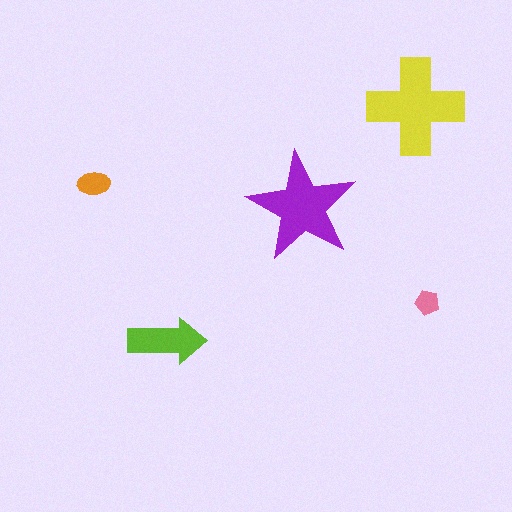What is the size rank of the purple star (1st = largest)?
2nd.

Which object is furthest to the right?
The pink pentagon is rightmost.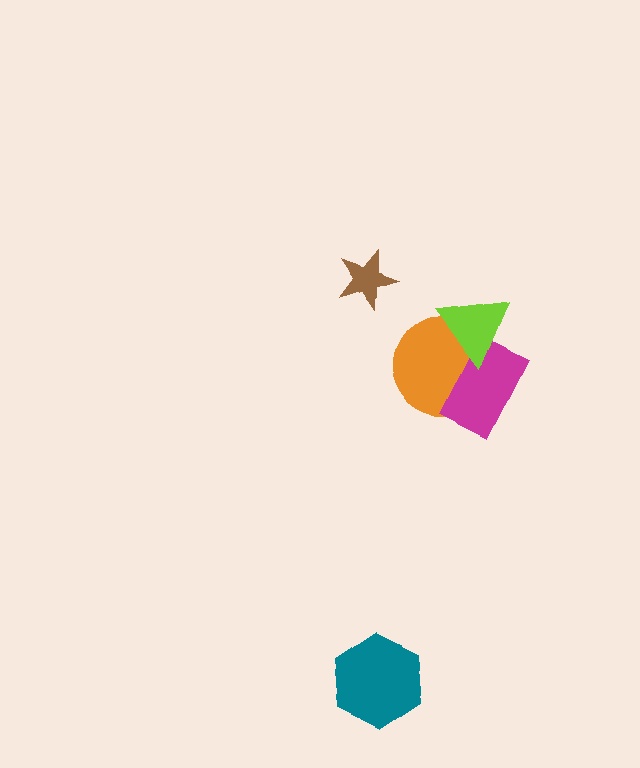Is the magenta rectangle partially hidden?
Yes, it is partially covered by another shape.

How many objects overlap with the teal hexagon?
0 objects overlap with the teal hexagon.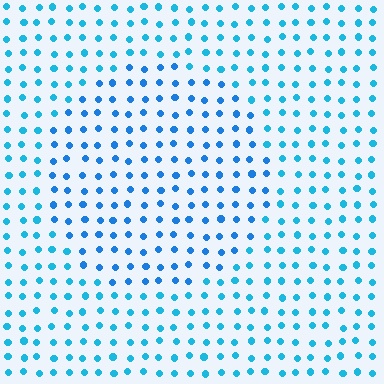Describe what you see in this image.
The image is filled with small cyan elements in a uniform arrangement. A circle-shaped region is visible where the elements are tinted to a slightly different hue, forming a subtle color boundary.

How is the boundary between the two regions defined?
The boundary is defined purely by a slight shift in hue (about 18 degrees). Spacing, size, and orientation are identical on both sides.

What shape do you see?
I see a circle.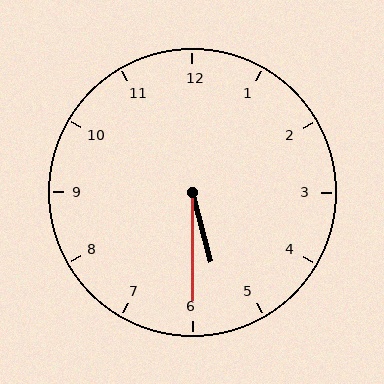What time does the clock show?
5:30.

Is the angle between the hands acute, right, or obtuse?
It is acute.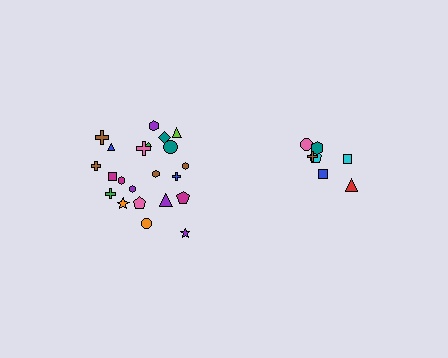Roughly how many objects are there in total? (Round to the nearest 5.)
Roughly 30 objects in total.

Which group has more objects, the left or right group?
The left group.